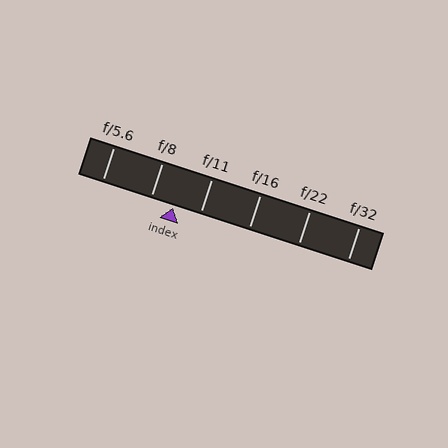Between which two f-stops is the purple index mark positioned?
The index mark is between f/8 and f/11.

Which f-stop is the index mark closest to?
The index mark is closest to f/8.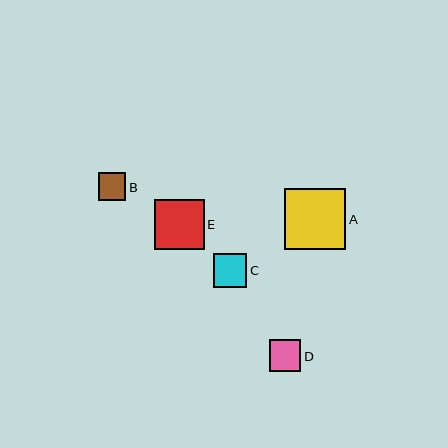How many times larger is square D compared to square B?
Square D is approximately 1.2 times the size of square B.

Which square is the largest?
Square A is the largest with a size of approximately 61 pixels.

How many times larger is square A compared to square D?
Square A is approximately 1.9 times the size of square D.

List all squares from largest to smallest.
From largest to smallest: A, E, C, D, B.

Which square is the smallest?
Square B is the smallest with a size of approximately 28 pixels.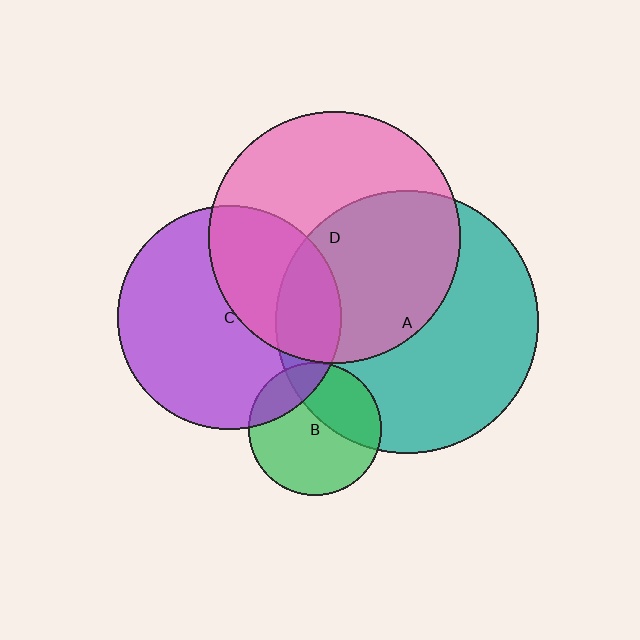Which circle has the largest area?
Circle A (teal).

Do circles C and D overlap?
Yes.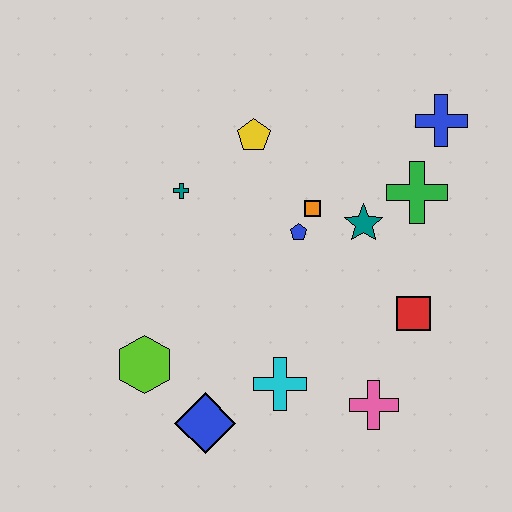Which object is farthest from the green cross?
The lime hexagon is farthest from the green cross.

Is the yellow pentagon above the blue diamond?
Yes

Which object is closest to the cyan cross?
The blue diamond is closest to the cyan cross.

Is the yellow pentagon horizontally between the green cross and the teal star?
No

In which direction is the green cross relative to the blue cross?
The green cross is below the blue cross.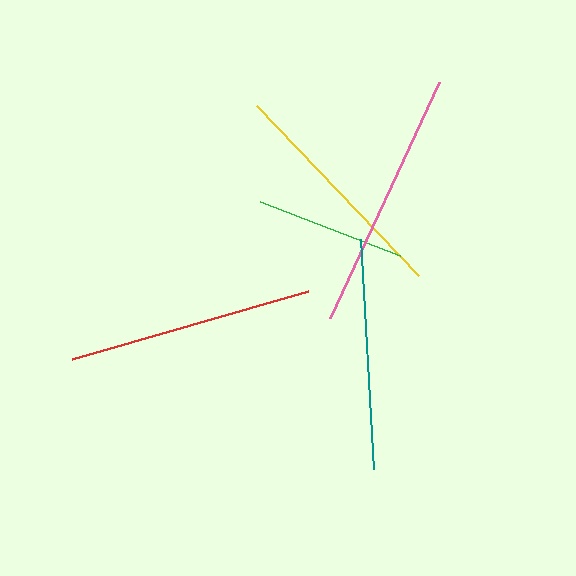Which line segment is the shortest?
The green line is the shortest at approximately 150 pixels.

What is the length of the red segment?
The red segment is approximately 246 pixels long.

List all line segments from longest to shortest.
From longest to shortest: pink, red, yellow, teal, green.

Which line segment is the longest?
The pink line is the longest at approximately 260 pixels.